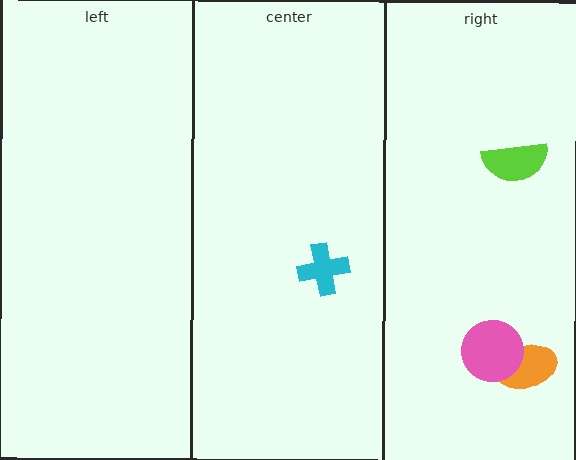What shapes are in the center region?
The cyan cross.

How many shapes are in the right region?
3.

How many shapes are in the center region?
1.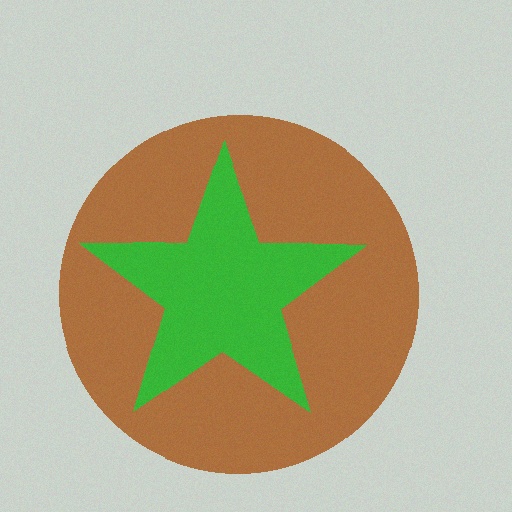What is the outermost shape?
The brown circle.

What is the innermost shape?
The green star.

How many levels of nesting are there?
2.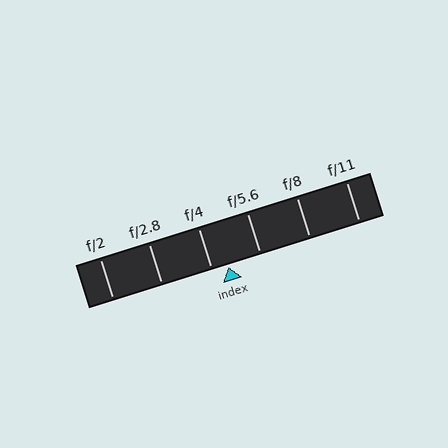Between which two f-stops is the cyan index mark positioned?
The index mark is between f/4 and f/5.6.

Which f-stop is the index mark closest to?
The index mark is closest to f/4.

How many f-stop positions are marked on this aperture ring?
There are 6 f-stop positions marked.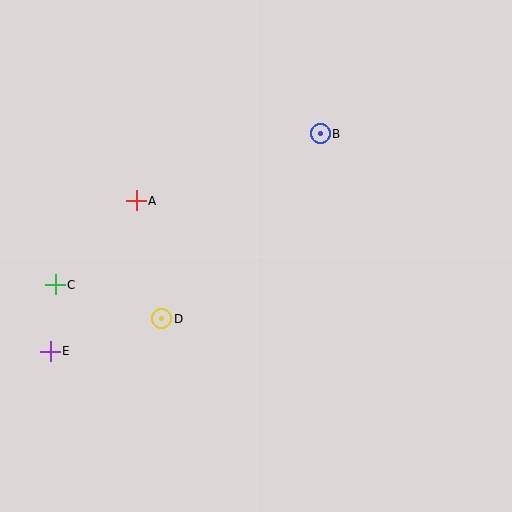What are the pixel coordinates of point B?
Point B is at (320, 134).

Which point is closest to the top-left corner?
Point A is closest to the top-left corner.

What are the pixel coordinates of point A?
Point A is at (136, 201).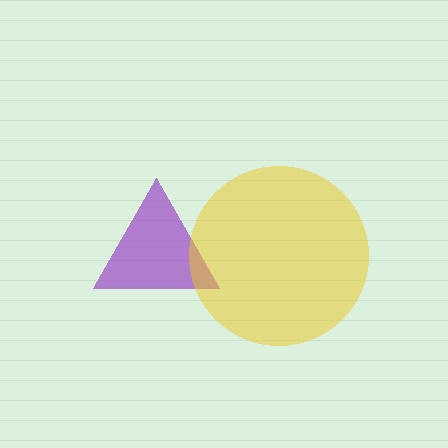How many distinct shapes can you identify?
There are 2 distinct shapes: a purple triangle, a yellow circle.